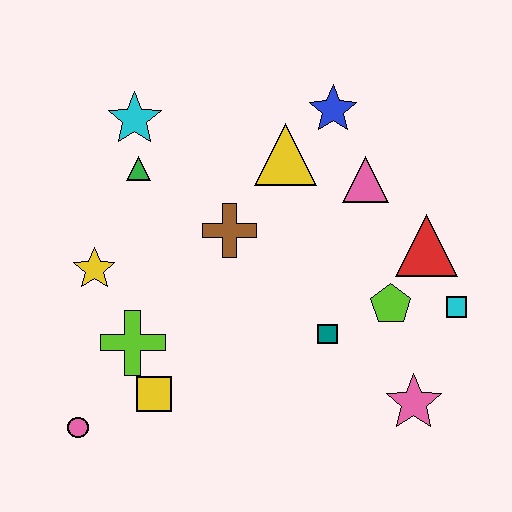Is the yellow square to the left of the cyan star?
No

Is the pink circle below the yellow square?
Yes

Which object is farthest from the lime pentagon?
The pink circle is farthest from the lime pentagon.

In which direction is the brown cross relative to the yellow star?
The brown cross is to the right of the yellow star.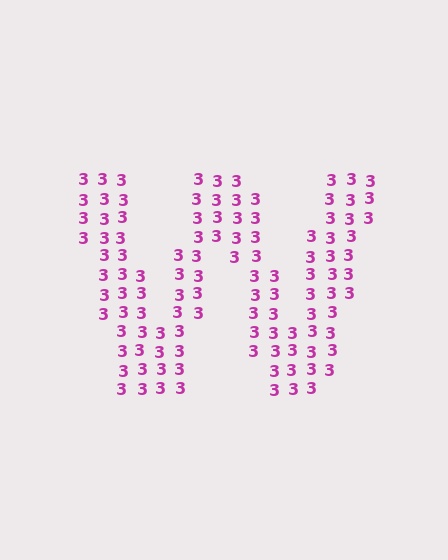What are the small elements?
The small elements are digit 3's.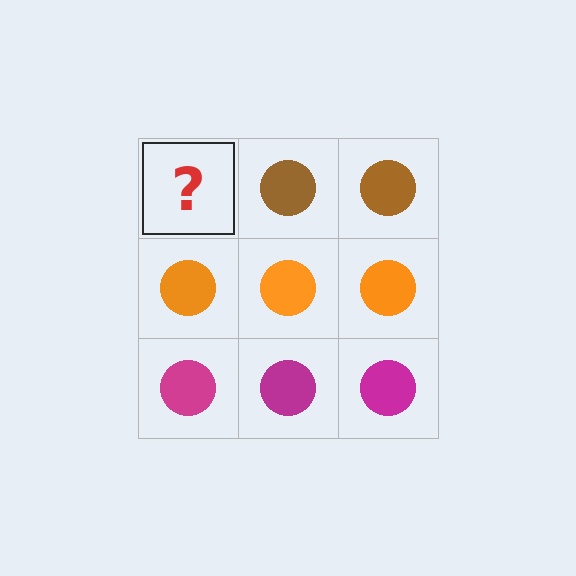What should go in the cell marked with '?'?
The missing cell should contain a brown circle.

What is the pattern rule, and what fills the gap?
The rule is that each row has a consistent color. The gap should be filled with a brown circle.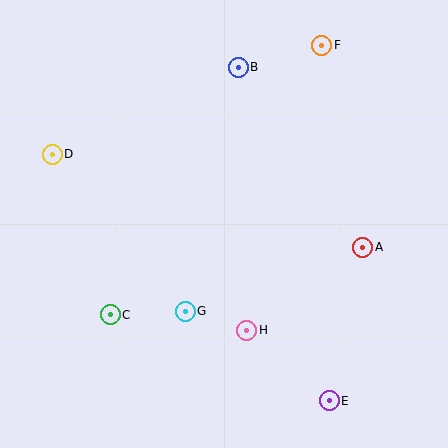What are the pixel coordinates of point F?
Point F is at (322, 45).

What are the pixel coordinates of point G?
Point G is at (185, 311).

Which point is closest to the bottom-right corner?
Point E is closest to the bottom-right corner.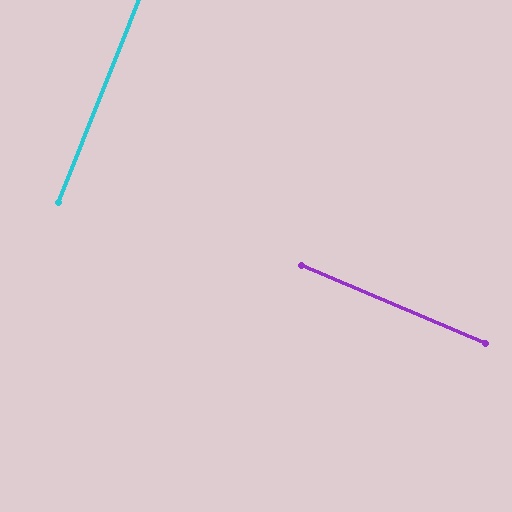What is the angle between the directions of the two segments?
Approximately 89 degrees.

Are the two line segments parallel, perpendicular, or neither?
Perpendicular — they meet at approximately 89°.